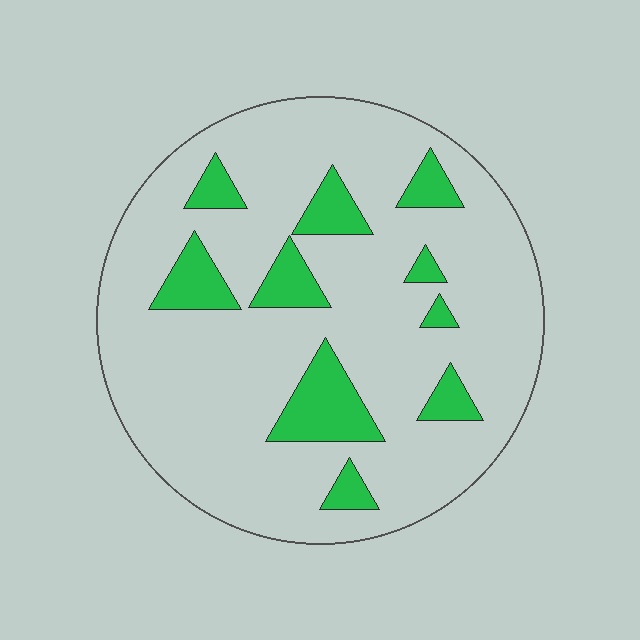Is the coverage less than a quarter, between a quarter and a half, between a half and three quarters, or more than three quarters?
Less than a quarter.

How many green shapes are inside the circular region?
10.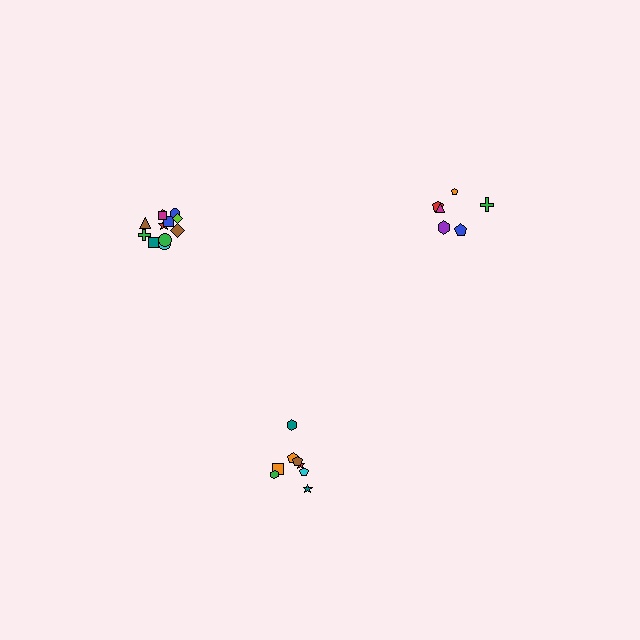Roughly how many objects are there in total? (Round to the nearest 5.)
Roughly 25 objects in total.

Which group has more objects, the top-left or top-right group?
The top-left group.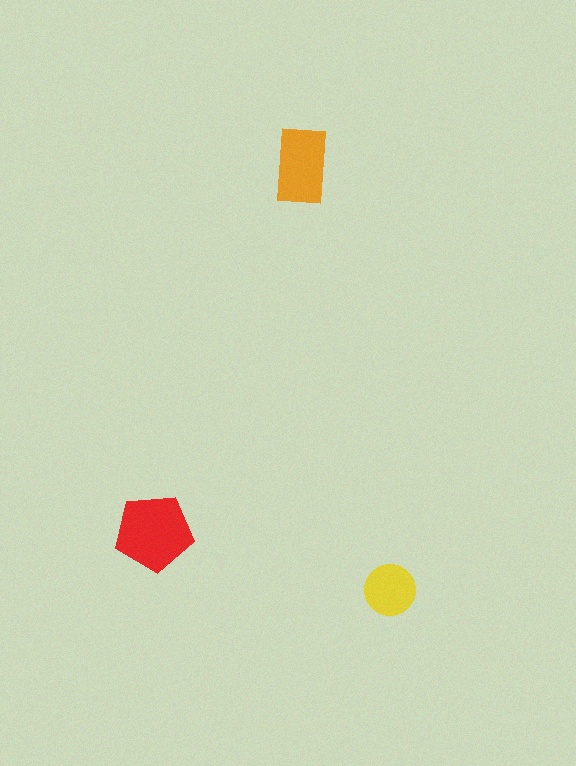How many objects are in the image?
There are 3 objects in the image.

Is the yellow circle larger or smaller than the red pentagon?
Smaller.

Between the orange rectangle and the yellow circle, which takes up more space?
The orange rectangle.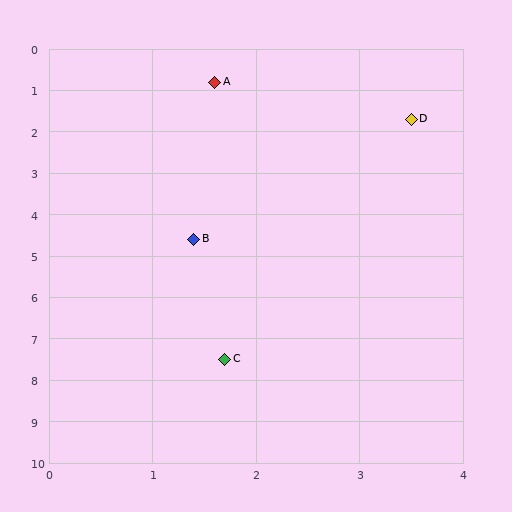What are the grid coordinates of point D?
Point D is at approximately (3.5, 1.7).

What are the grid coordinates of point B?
Point B is at approximately (1.4, 4.6).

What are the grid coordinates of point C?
Point C is at approximately (1.7, 7.5).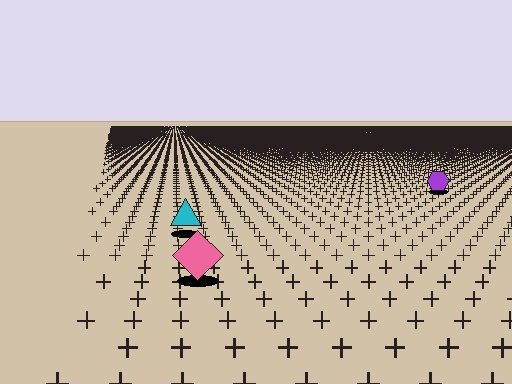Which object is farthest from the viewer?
The purple hexagon is farthest from the viewer. It appears smaller and the ground texture around it is denser.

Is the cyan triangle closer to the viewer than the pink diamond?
No. The pink diamond is closer — you can tell from the texture gradient: the ground texture is coarser near it.